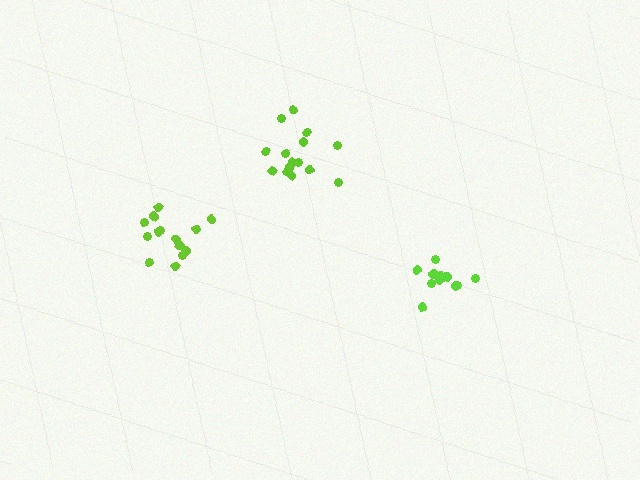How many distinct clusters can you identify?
There are 3 distinct clusters.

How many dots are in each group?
Group 1: 14 dots, Group 2: 15 dots, Group 3: 12 dots (41 total).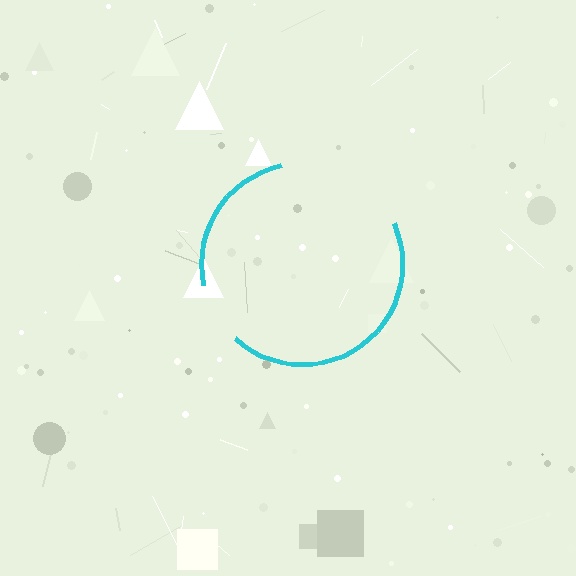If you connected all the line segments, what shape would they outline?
They would outline a circle.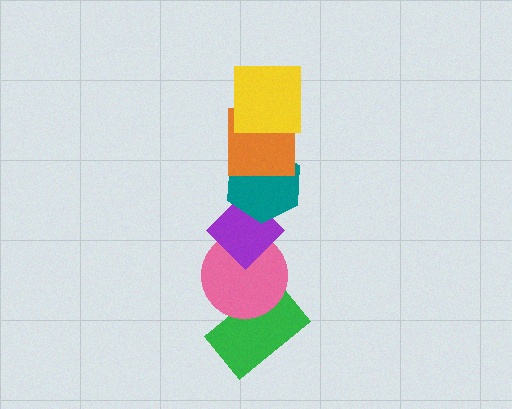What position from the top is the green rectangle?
The green rectangle is 6th from the top.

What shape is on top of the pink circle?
The purple diamond is on top of the pink circle.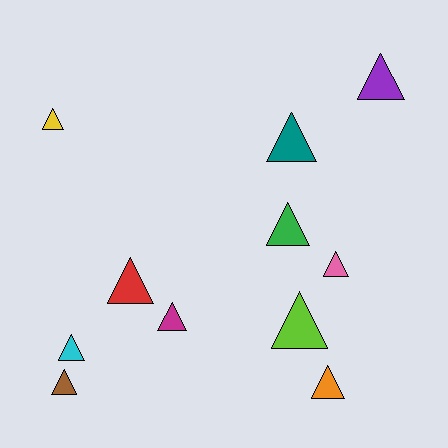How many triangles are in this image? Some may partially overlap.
There are 11 triangles.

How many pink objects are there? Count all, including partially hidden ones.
There is 1 pink object.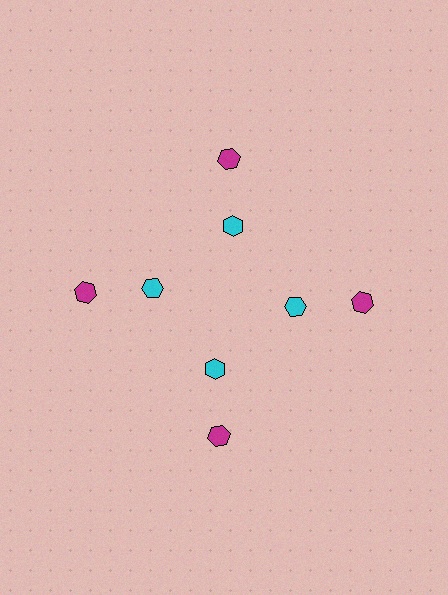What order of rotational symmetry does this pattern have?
This pattern has 4-fold rotational symmetry.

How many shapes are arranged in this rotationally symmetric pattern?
There are 8 shapes, arranged in 4 groups of 2.